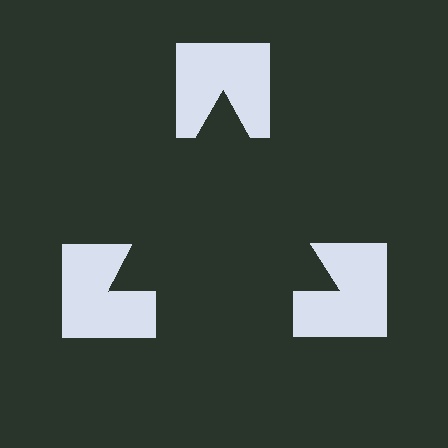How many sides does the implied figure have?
3 sides.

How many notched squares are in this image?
There are 3 — one at each vertex of the illusory triangle.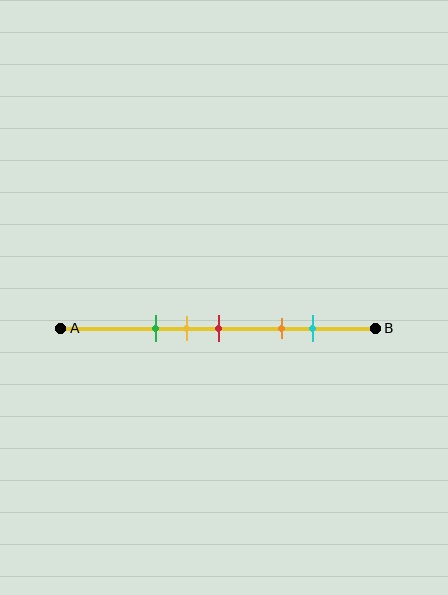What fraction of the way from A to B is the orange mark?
The orange mark is approximately 70% (0.7) of the way from A to B.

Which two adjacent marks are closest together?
The yellow and red marks are the closest adjacent pair.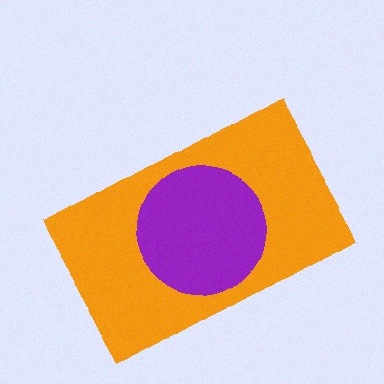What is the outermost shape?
The orange rectangle.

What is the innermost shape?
The purple circle.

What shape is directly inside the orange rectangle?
The purple circle.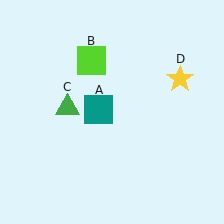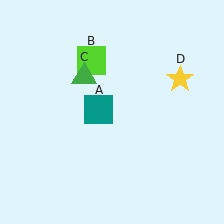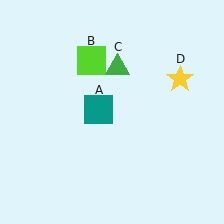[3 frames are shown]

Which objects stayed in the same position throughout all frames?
Teal square (object A) and lime square (object B) and yellow star (object D) remained stationary.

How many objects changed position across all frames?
1 object changed position: green triangle (object C).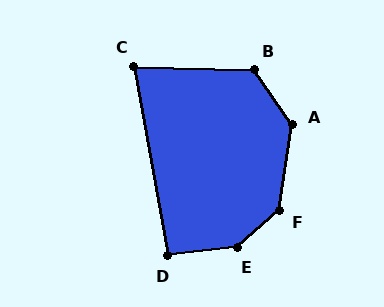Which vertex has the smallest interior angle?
C, at approximately 79 degrees.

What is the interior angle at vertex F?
Approximately 140 degrees (obtuse).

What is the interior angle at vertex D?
Approximately 94 degrees (approximately right).